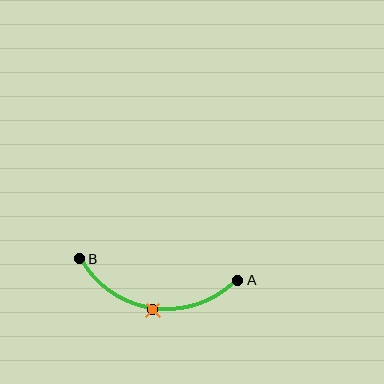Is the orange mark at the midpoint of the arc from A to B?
Yes. The orange mark lies on the arc at equal arc-length from both A and B — it is the arc midpoint.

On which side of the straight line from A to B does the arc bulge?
The arc bulges below the straight line connecting A and B.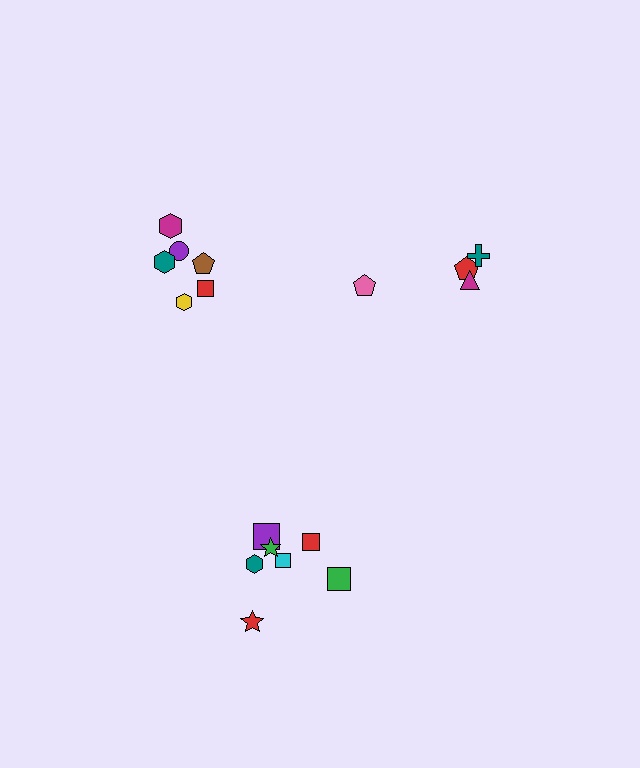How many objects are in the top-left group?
There are 6 objects.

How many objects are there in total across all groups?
There are 17 objects.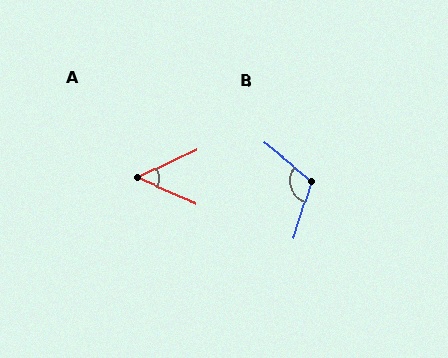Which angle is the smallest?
A, at approximately 50 degrees.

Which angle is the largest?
B, at approximately 111 degrees.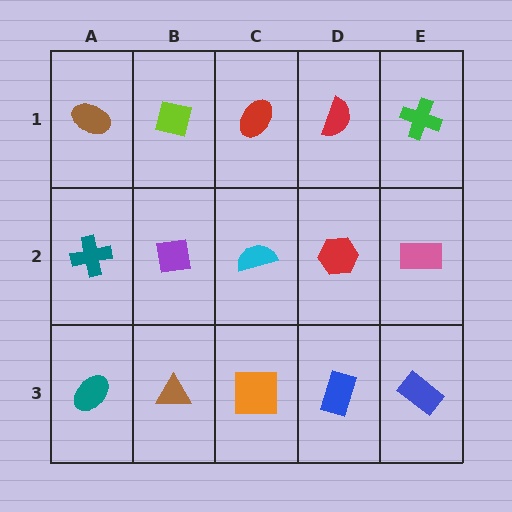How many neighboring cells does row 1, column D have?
3.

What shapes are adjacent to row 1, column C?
A cyan semicircle (row 2, column C), a lime square (row 1, column B), a red semicircle (row 1, column D).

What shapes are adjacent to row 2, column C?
A red ellipse (row 1, column C), an orange square (row 3, column C), a purple square (row 2, column B), a red hexagon (row 2, column D).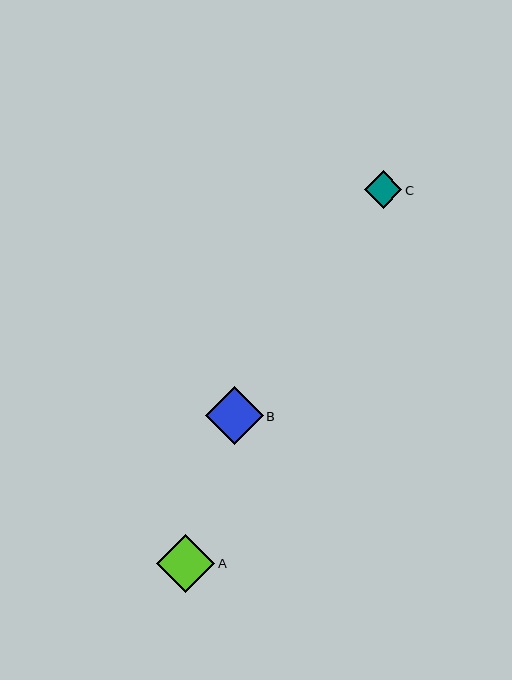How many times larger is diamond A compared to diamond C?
Diamond A is approximately 1.5 times the size of diamond C.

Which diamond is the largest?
Diamond A is the largest with a size of approximately 58 pixels.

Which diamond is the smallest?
Diamond C is the smallest with a size of approximately 38 pixels.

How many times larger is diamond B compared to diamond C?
Diamond B is approximately 1.5 times the size of diamond C.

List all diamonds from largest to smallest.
From largest to smallest: A, B, C.